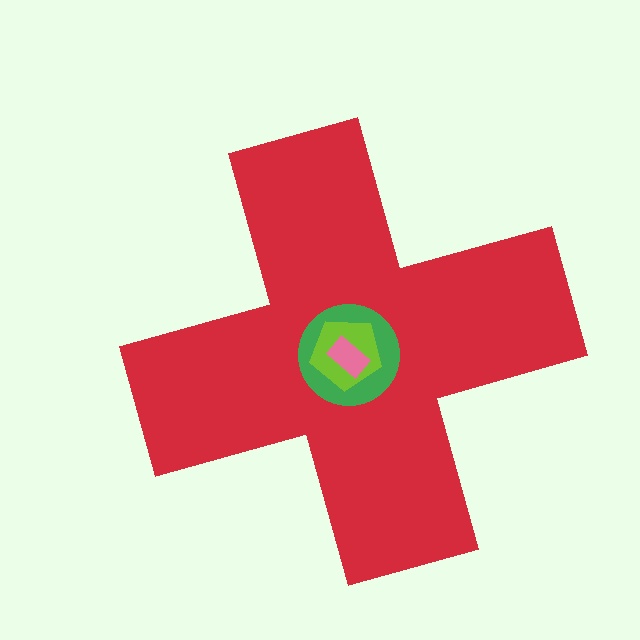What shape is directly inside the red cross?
The green circle.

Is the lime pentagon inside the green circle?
Yes.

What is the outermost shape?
The red cross.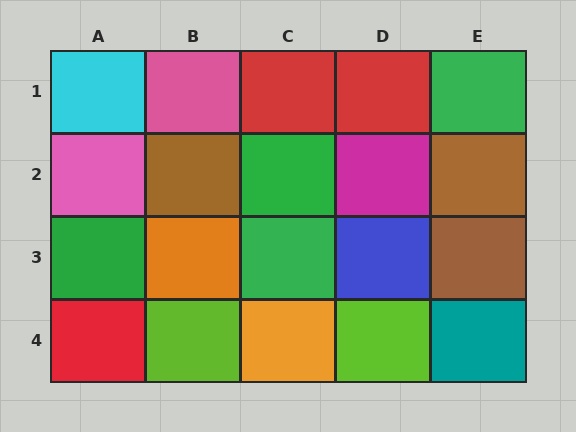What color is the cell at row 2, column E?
Brown.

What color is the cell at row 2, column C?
Green.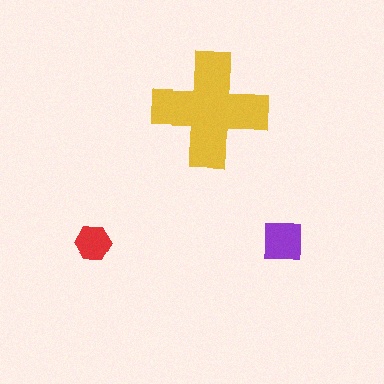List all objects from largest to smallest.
The yellow cross, the purple square, the red hexagon.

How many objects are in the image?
There are 3 objects in the image.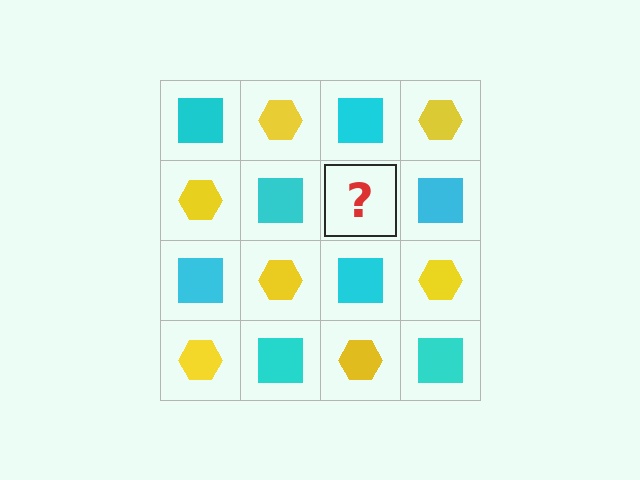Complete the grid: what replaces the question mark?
The question mark should be replaced with a yellow hexagon.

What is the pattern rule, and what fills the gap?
The rule is that it alternates cyan square and yellow hexagon in a checkerboard pattern. The gap should be filled with a yellow hexagon.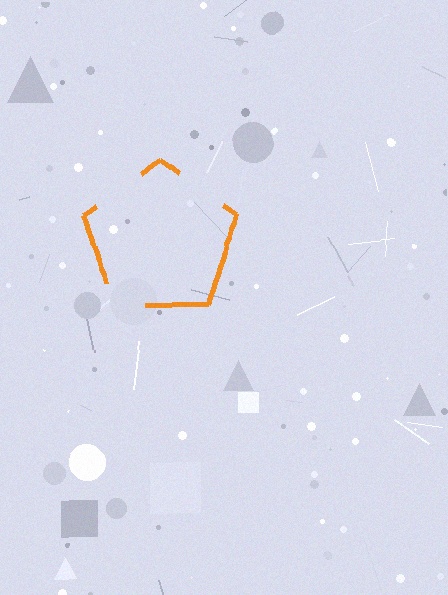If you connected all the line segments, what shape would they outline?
They would outline a pentagon.